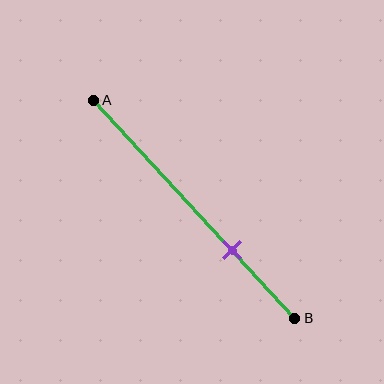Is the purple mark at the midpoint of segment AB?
No, the mark is at about 70% from A, not at the 50% midpoint.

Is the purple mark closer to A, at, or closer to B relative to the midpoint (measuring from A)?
The purple mark is closer to point B than the midpoint of segment AB.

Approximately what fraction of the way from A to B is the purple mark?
The purple mark is approximately 70% of the way from A to B.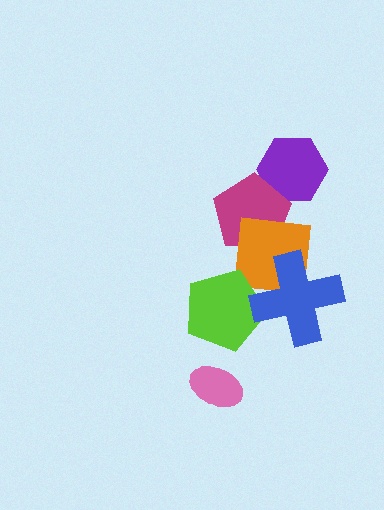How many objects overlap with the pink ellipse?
0 objects overlap with the pink ellipse.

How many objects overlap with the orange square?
3 objects overlap with the orange square.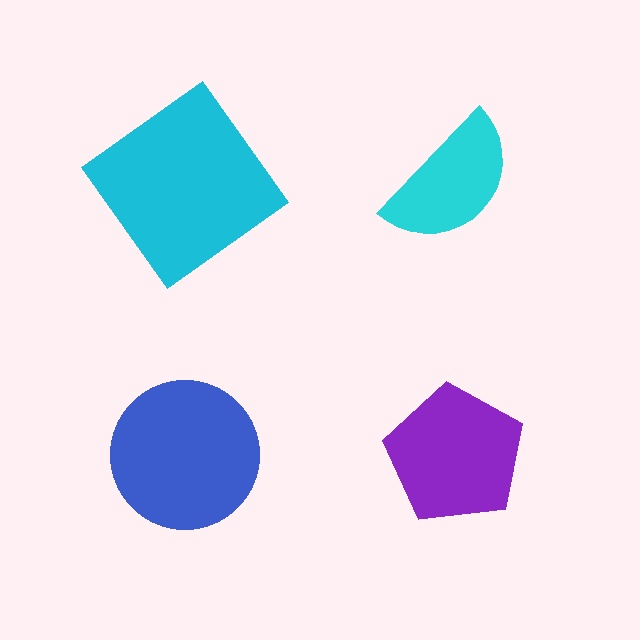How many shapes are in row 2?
2 shapes.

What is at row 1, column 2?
A cyan semicircle.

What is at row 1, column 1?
A cyan diamond.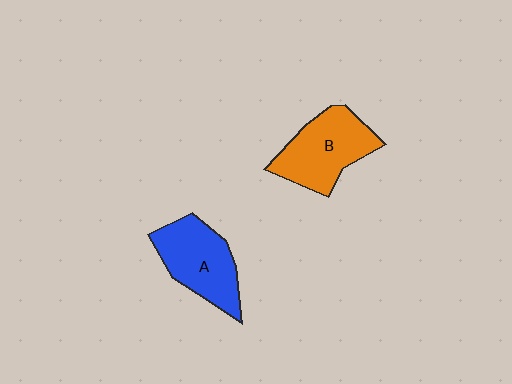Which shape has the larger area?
Shape B (orange).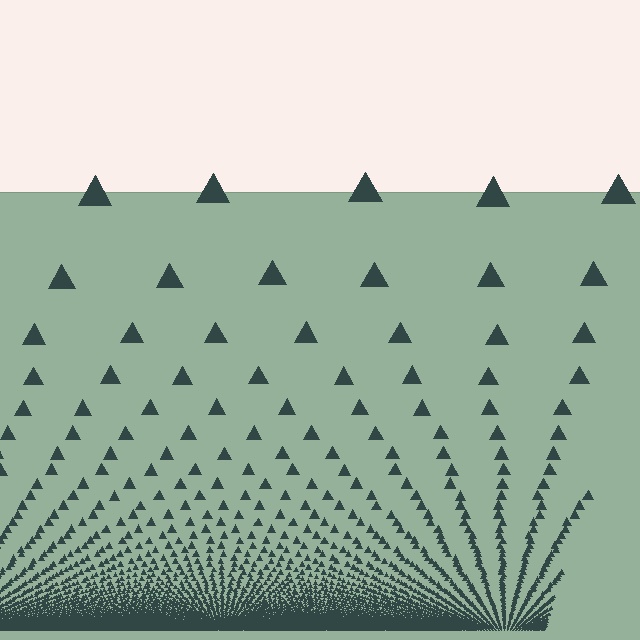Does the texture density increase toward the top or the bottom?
Density increases toward the bottom.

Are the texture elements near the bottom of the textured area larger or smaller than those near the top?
Smaller. The gradient is inverted — elements near the bottom are smaller and denser.